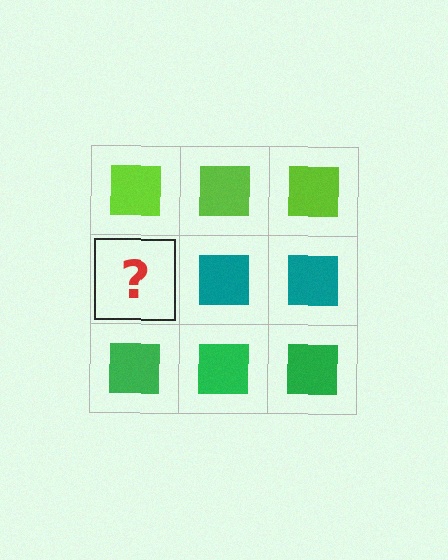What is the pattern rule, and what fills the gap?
The rule is that each row has a consistent color. The gap should be filled with a teal square.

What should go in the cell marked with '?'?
The missing cell should contain a teal square.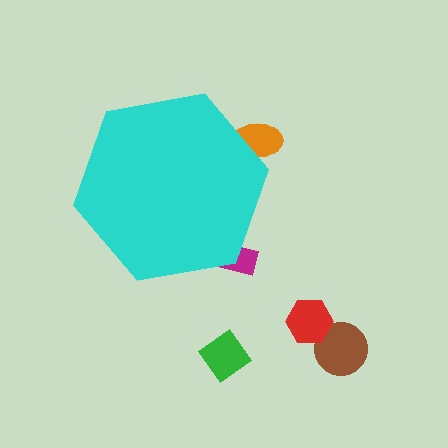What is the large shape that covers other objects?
A cyan hexagon.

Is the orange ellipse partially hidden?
Yes, the orange ellipse is partially hidden behind the cyan hexagon.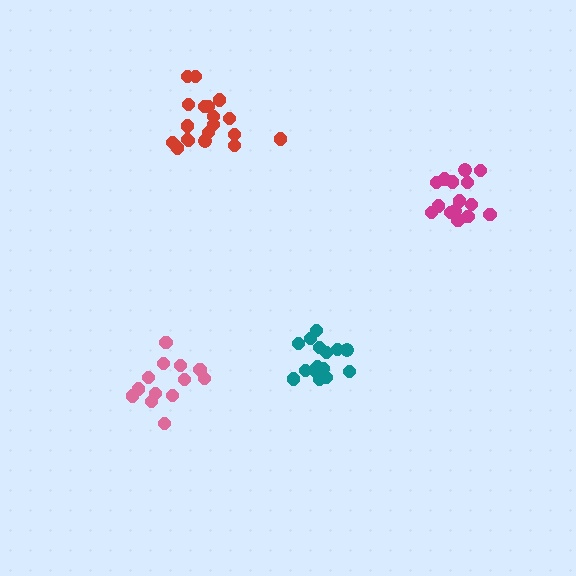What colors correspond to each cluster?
The clusters are colored: teal, red, magenta, pink.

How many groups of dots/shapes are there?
There are 4 groups.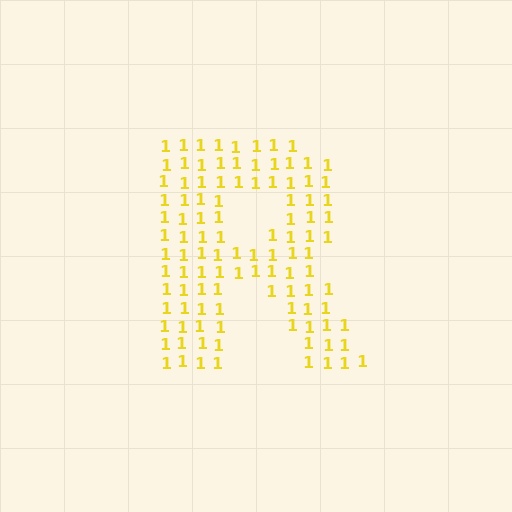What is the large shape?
The large shape is the letter R.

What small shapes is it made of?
It is made of small digit 1's.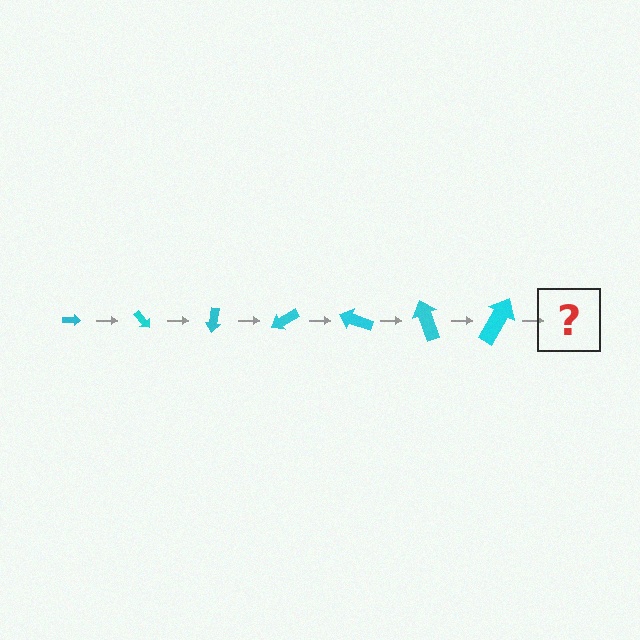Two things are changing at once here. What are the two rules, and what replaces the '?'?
The two rules are that the arrow grows larger each step and it rotates 50 degrees each step. The '?' should be an arrow, larger than the previous one and rotated 350 degrees from the start.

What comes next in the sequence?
The next element should be an arrow, larger than the previous one and rotated 350 degrees from the start.